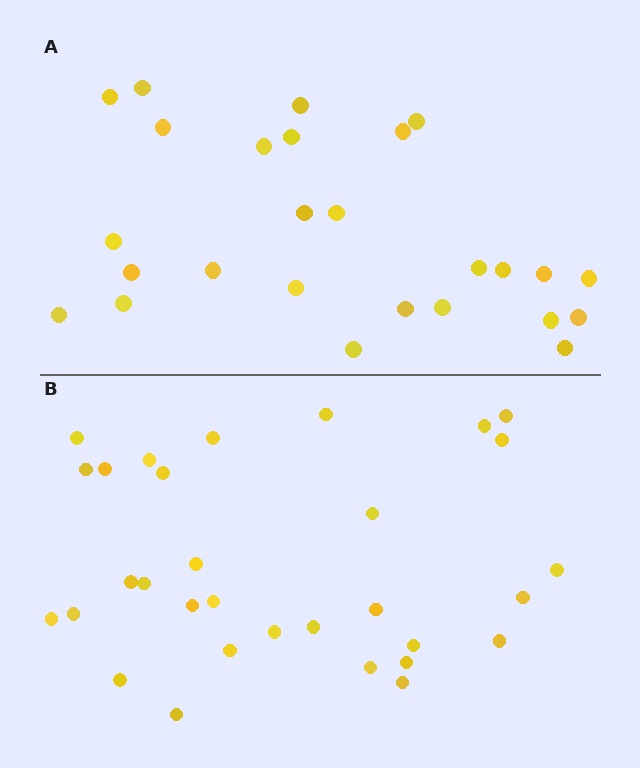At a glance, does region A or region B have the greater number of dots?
Region B (the bottom region) has more dots.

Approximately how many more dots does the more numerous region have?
Region B has about 5 more dots than region A.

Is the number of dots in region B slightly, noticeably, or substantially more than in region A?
Region B has only slightly more — the two regions are fairly close. The ratio is roughly 1.2 to 1.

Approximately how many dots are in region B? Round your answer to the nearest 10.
About 30 dots. (The exact count is 31, which rounds to 30.)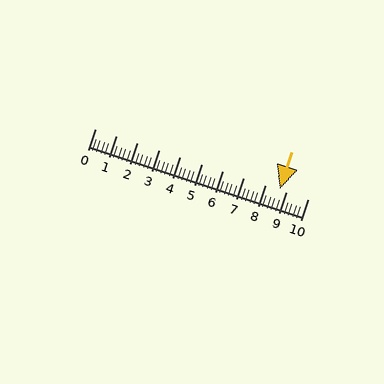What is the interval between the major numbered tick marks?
The major tick marks are spaced 1 units apart.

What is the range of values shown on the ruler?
The ruler shows values from 0 to 10.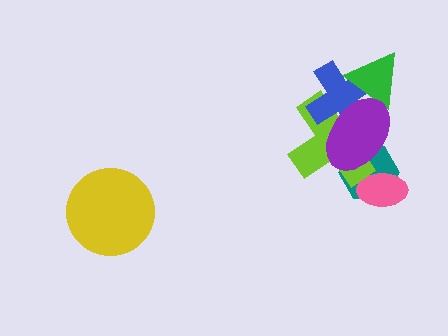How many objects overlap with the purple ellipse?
4 objects overlap with the purple ellipse.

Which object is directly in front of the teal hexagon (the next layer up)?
The pink ellipse is directly in front of the teal hexagon.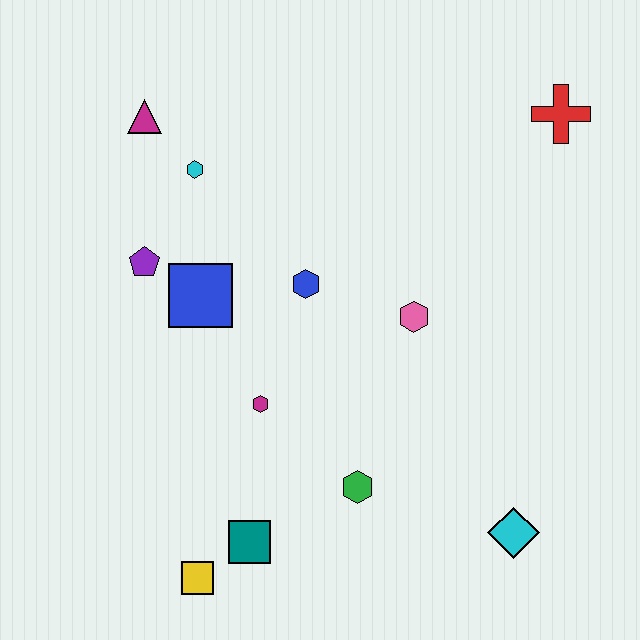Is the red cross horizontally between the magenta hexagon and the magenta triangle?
No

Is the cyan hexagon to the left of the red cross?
Yes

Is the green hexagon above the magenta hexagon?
No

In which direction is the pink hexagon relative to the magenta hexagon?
The pink hexagon is to the right of the magenta hexagon.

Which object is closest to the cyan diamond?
The green hexagon is closest to the cyan diamond.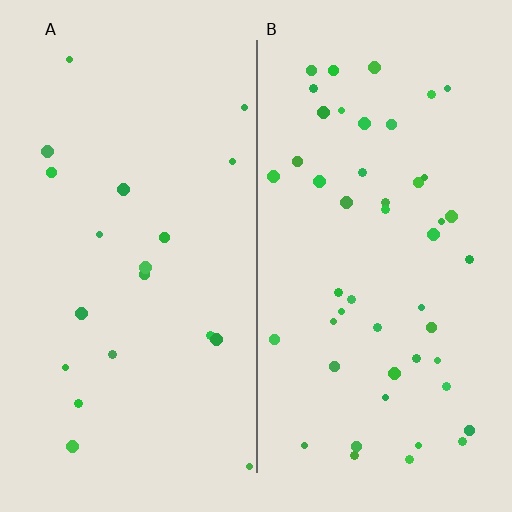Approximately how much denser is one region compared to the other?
Approximately 2.4× — region B over region A.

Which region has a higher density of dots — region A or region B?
B (the right).